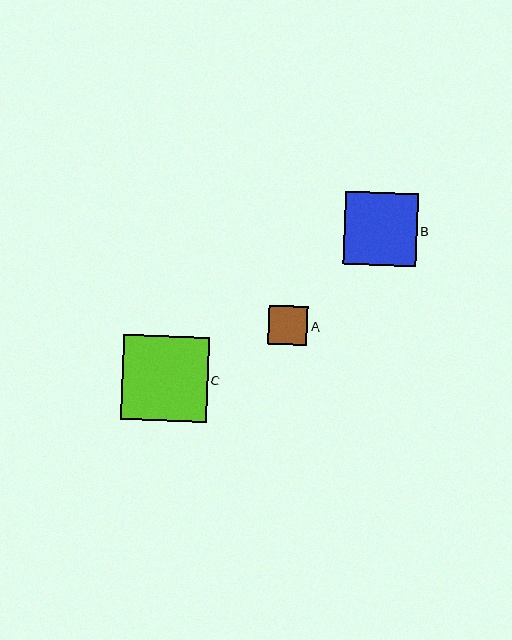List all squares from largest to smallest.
From largest to smallest: C, B, A.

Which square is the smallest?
Square A is the smallest with a size of approximately 39 pixels.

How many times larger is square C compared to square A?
Square C is approximately 2.2 times the size of square A.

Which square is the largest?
Square C is the largest with a size of approximately 85 pixels.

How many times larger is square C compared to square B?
Square C is approximately 1.2 times the size of square B.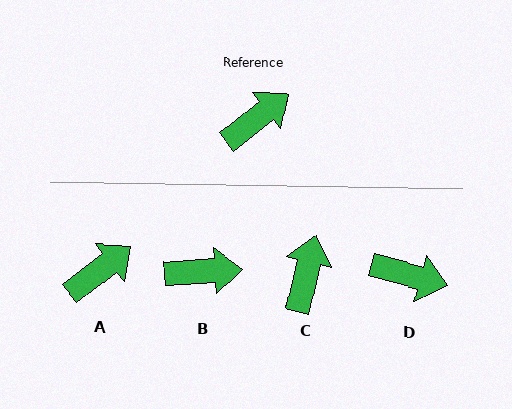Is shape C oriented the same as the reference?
No, it is off by about 39 degrees.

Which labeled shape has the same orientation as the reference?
A.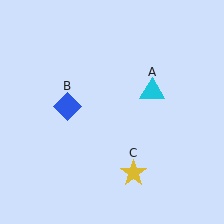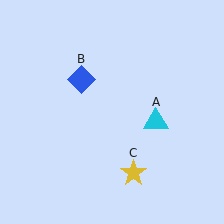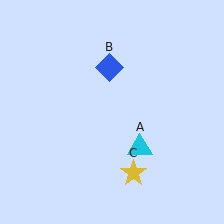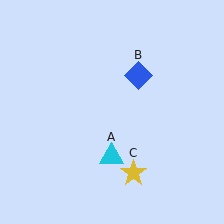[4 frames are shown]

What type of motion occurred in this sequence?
The cyan triangle (object A), blue diamond (object B) rotated clockwise around the center of the scene.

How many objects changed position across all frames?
2 objects changed position: cyan triangle (object A), blue diamond (object B).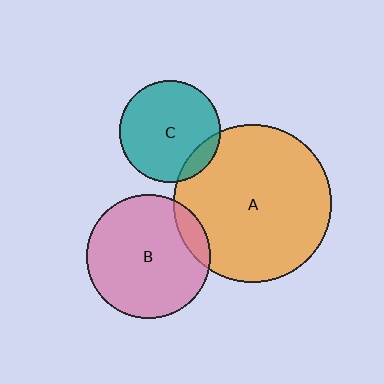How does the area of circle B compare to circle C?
Approximately 1.5 times.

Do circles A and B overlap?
Yes.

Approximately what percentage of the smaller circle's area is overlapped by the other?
Approximately 10%.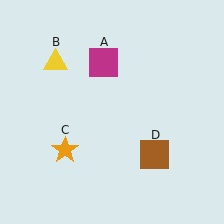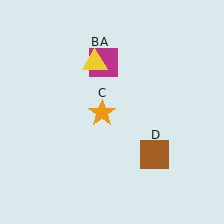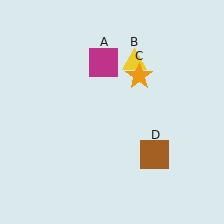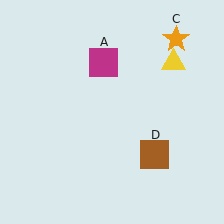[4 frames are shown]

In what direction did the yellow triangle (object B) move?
The yellow triangle (object B) moved right.